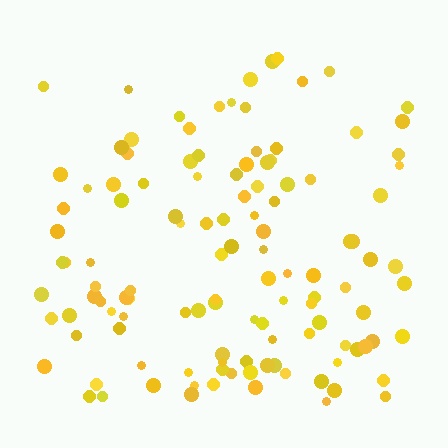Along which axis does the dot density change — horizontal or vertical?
Vertical.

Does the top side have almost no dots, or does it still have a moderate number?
Still a moderate number, just noticeably fewer than the bottom.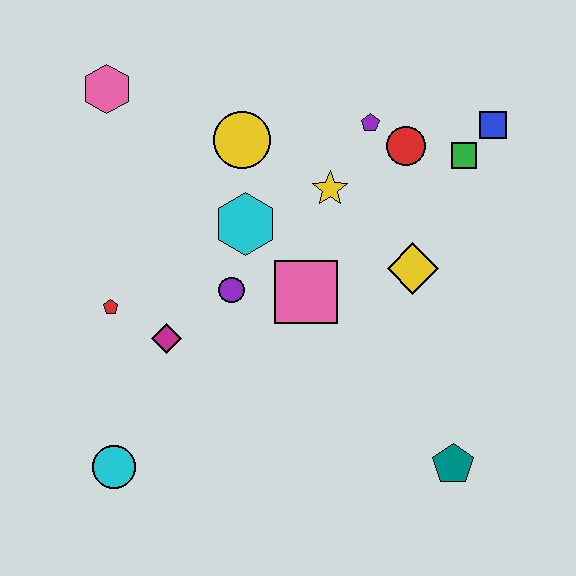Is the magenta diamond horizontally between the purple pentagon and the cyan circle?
Yes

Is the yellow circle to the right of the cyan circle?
Yes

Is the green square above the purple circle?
Yes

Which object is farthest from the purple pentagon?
The cyan circle is farthest from the purple pentagon.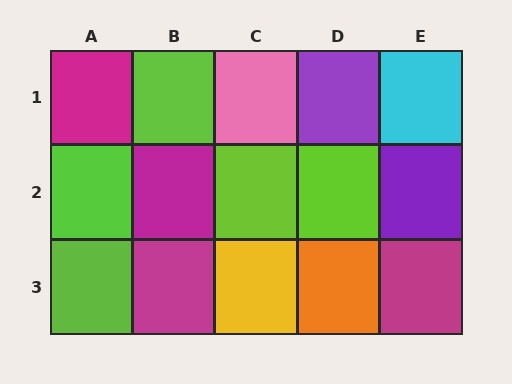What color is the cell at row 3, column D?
Orange.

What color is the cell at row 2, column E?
Purple.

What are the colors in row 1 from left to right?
Magenta, lime, pink, purple, cyan.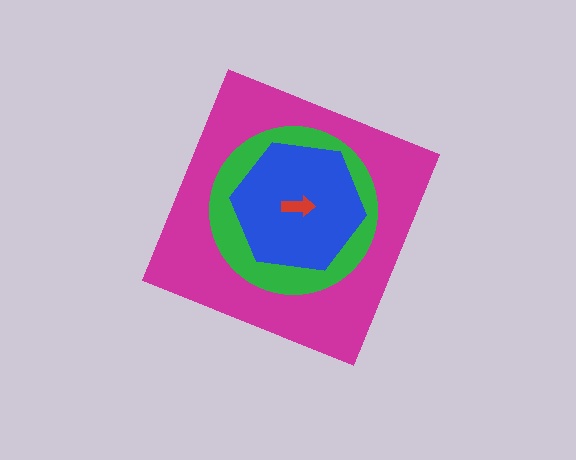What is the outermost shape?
The magenta diamond.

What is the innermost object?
The red arrow.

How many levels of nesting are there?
4.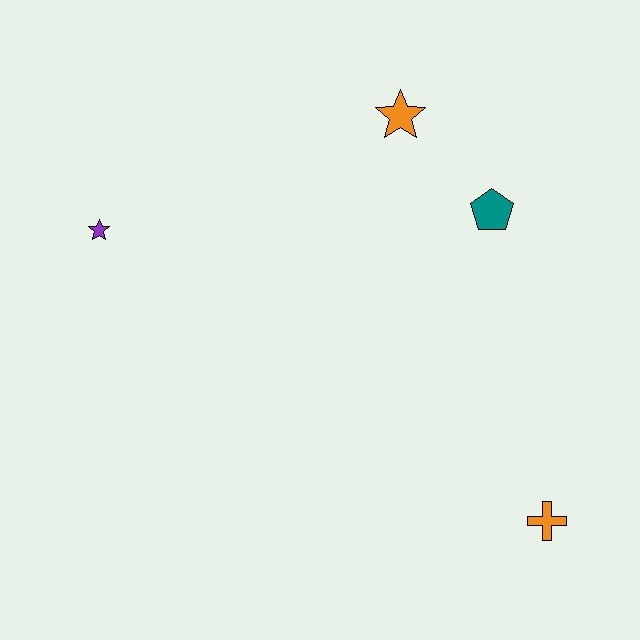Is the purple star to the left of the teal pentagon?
Yes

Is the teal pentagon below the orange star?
Yes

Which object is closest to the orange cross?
The teal pentagon is closest to the orange cross.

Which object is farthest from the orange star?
The orange cross is farthest from the orange star.